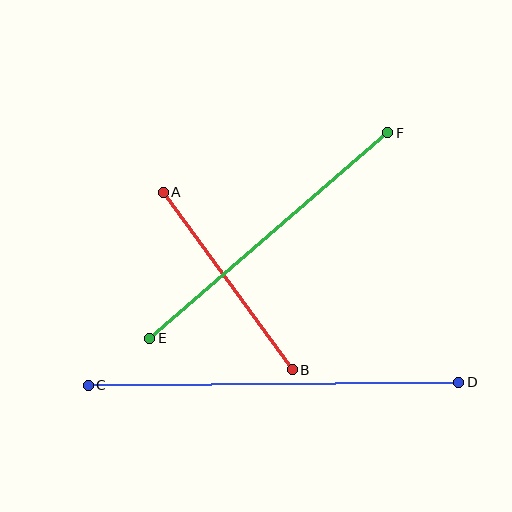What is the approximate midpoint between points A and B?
The midpoint is at approximately (228, 281) pixels.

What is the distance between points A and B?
The distance is approximately 219 pixels.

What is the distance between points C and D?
The distance is approximately 371 pixels.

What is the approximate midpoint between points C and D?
The midpoint is at approximately (273, 384) pixels.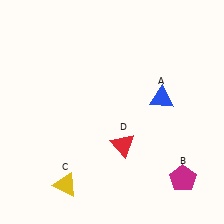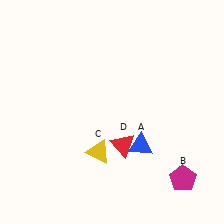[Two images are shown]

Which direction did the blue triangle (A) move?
The blue triangle (A) moved down.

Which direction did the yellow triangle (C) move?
The yellow triangle (C) moved right.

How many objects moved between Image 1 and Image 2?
2 objects moved between the two images.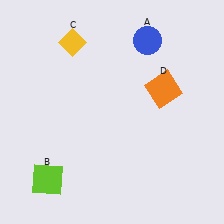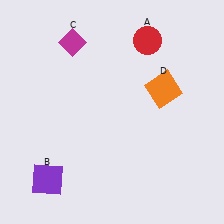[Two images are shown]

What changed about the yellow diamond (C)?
In Image 1, C is yellow. In Image 2, it changed to magenta.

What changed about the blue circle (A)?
In Image 1, A is blue. In Image 2, it changed to red.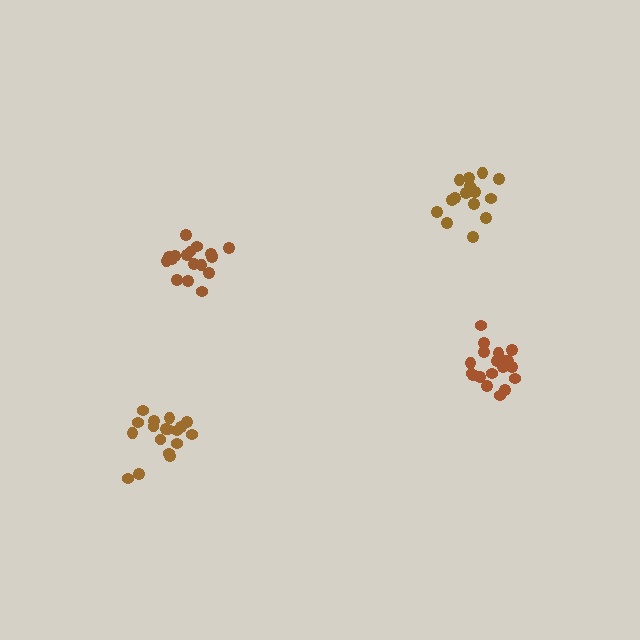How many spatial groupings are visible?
There are 4 spatial groupings.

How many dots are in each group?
Group 1: 15 dots, Group 2: 19 dots, Group 3: 18 dots, Group 4: 20 dots (72 total).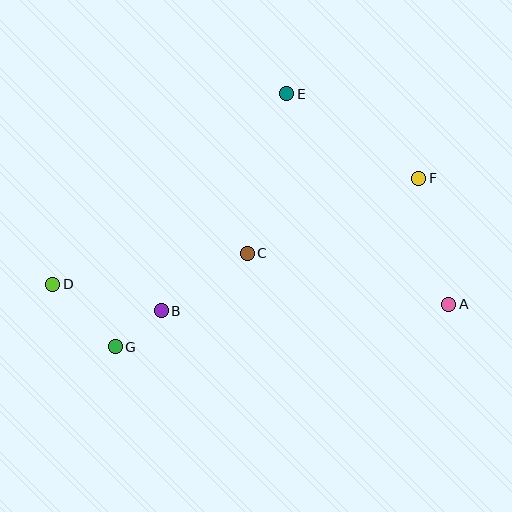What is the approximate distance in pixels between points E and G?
The distance between E and G is approximately 305 pixels.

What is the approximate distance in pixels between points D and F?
The distance between D and F is approximately 381 pixels.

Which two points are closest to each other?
Points B and G are closest to each other.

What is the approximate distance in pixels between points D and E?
The distance between D and E is approximately 302 pixels.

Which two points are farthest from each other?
Points A and D are farthest from each other.